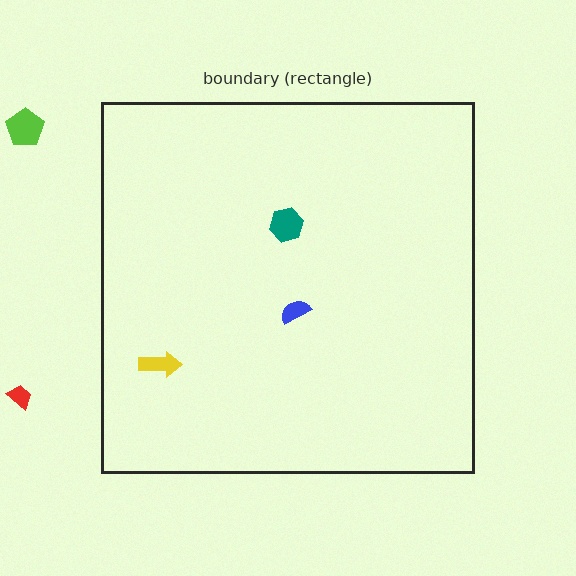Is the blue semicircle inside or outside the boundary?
Inside.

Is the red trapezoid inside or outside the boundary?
Outside.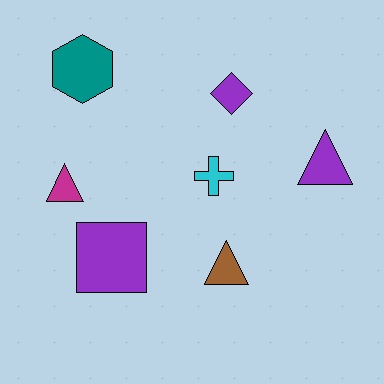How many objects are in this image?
There are 7 objects.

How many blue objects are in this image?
There are no blue objects.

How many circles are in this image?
There are no circles.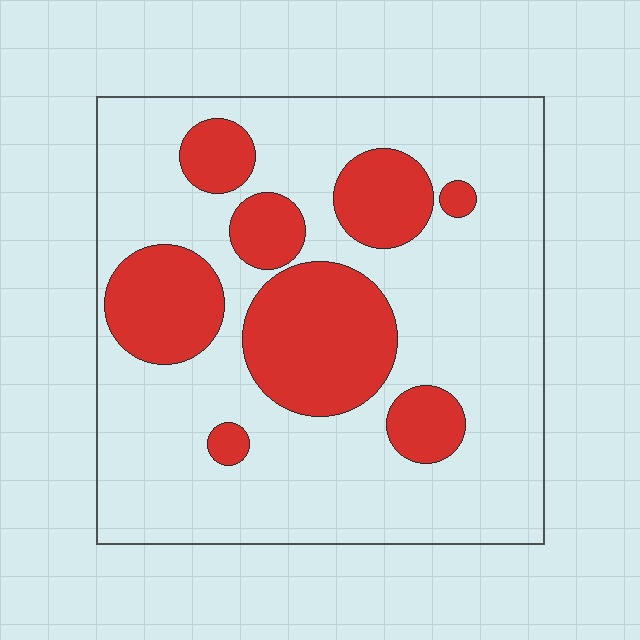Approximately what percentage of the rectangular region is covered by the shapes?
Approximately 30%.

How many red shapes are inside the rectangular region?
8.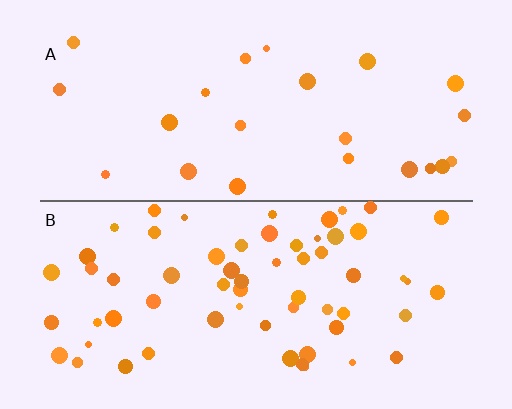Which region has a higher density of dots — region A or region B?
B (the bottom).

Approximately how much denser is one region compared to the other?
Approximately 2.7× — region B over region A.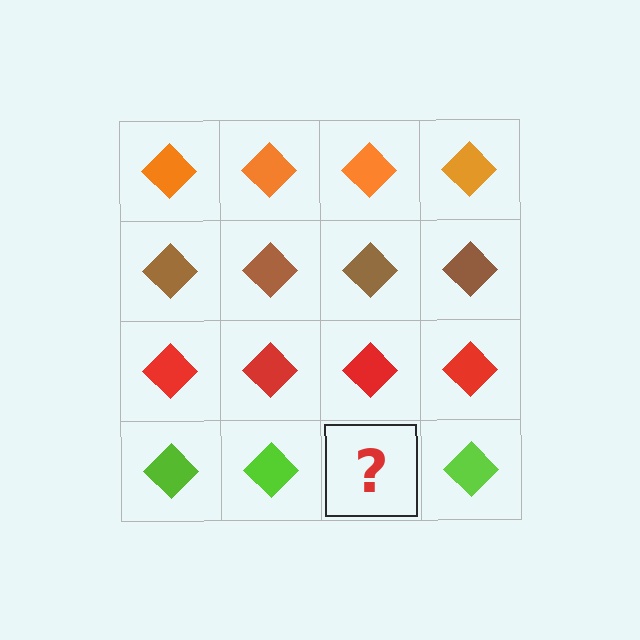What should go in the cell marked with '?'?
The missing cell should contain a lime diamond.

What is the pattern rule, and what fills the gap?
The rule is that each row has a consistent color. The gap should be filled with a lime diamond.